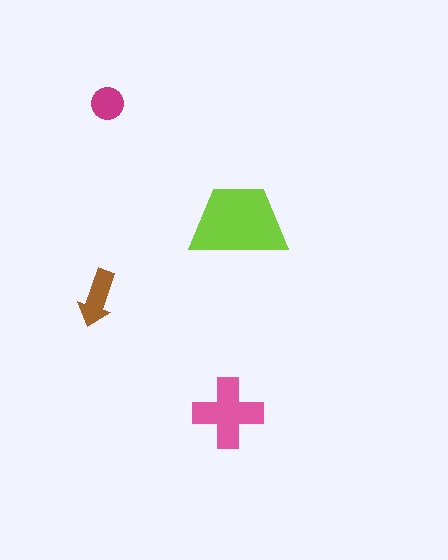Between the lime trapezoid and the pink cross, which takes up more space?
The lime trapezoid.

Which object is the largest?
The lime trapezoid.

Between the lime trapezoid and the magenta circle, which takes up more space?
The lime trapezoid.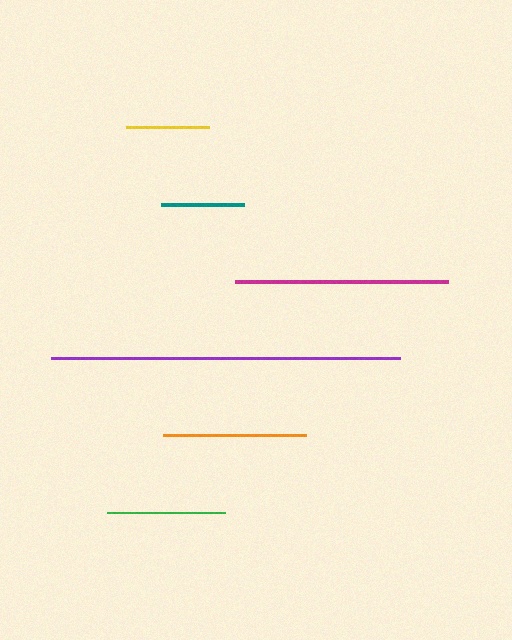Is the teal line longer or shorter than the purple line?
The purple line is longer than the teal line.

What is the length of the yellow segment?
The yellow segment is approximately 83 pixels long.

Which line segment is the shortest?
The yellow line is the shortest at approximately 83 pixels.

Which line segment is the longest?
The purple line is the longest at approximately 349 pixels.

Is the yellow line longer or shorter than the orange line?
The orange line is longer than the yellow line.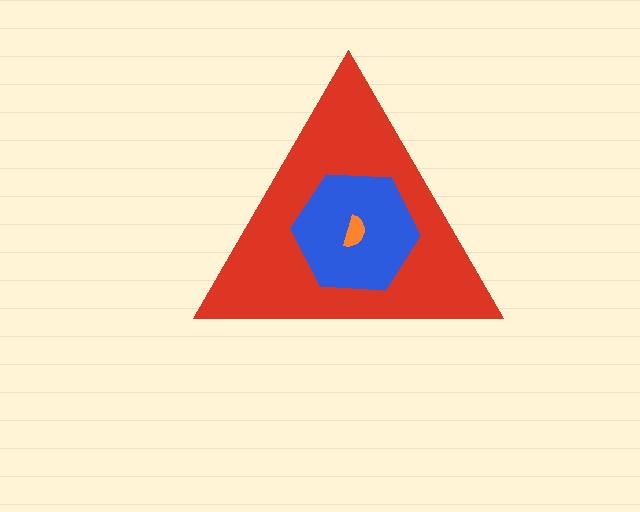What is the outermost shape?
The red triangle.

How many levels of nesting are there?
3.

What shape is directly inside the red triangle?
The blue hexagon.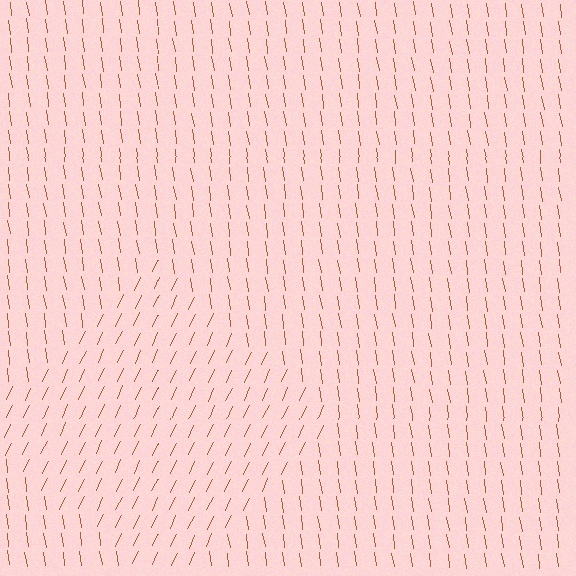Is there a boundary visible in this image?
Yes, there is a texture boundary formed by a change in line orientation.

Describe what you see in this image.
The image is filled with small brown line segments. A diamond region in the image has lines oriented differently from the surrounding lines, creating a visible texture boundary.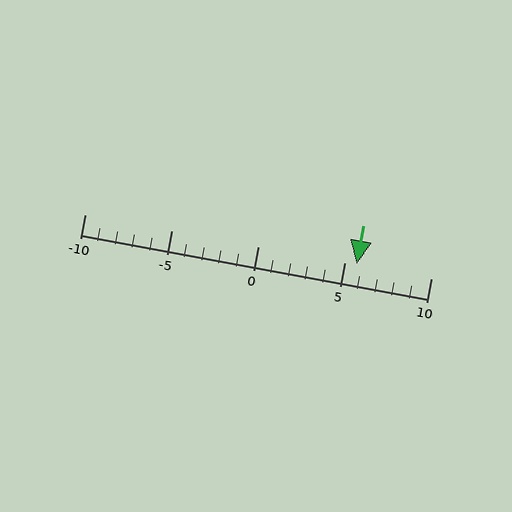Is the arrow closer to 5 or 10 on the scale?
The arrow is closer to 5.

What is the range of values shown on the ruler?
The ruler shows values from -10 to 10.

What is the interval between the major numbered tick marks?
The major tick marks are spaced 5 units apart.